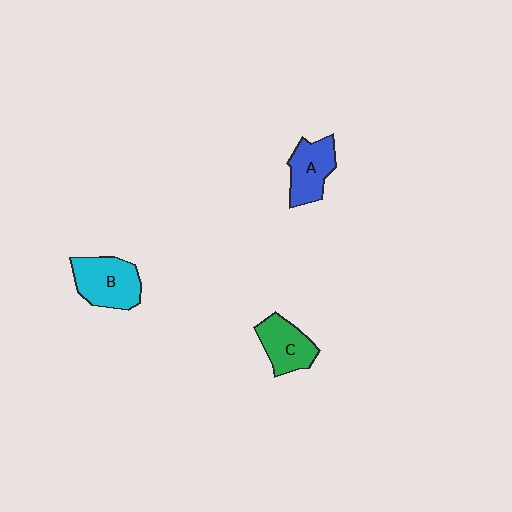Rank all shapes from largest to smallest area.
From largest to smallest: B (cyan), A (blue), C (green).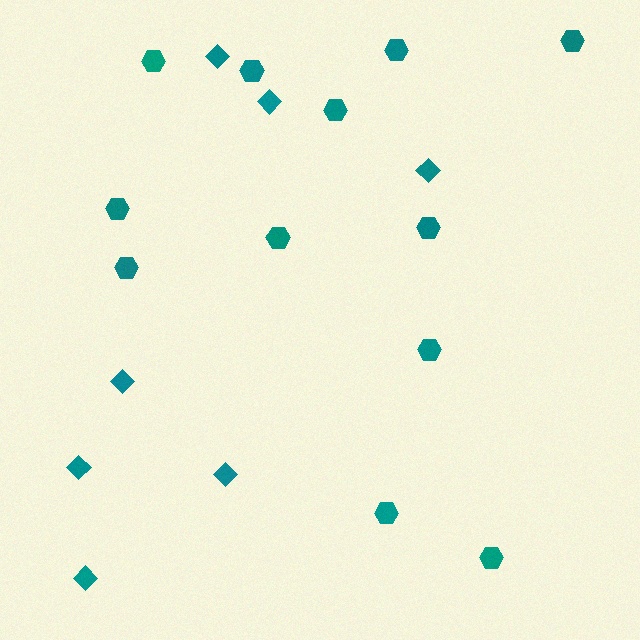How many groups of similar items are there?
There are 2 groups: one group of diamonds (7) and one group of hexagons (12).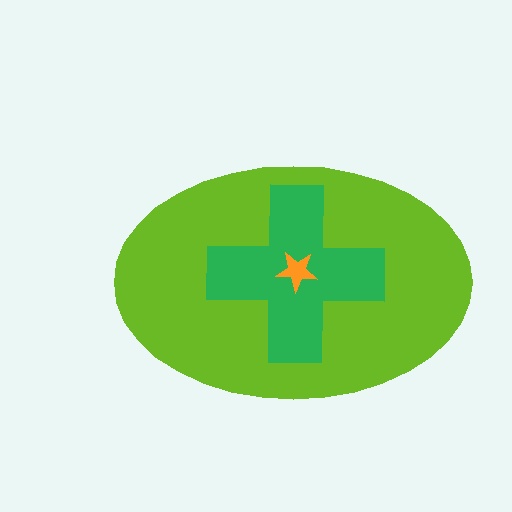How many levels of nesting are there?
3.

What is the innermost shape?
The orange star.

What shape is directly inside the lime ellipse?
The green cross.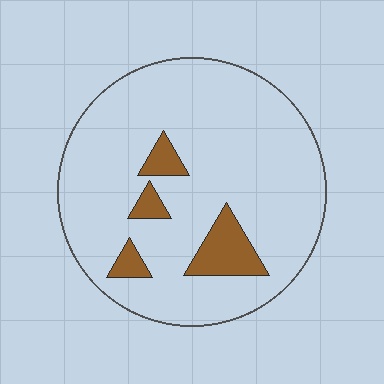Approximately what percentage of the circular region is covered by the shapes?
Approximately 10%.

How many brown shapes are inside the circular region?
4.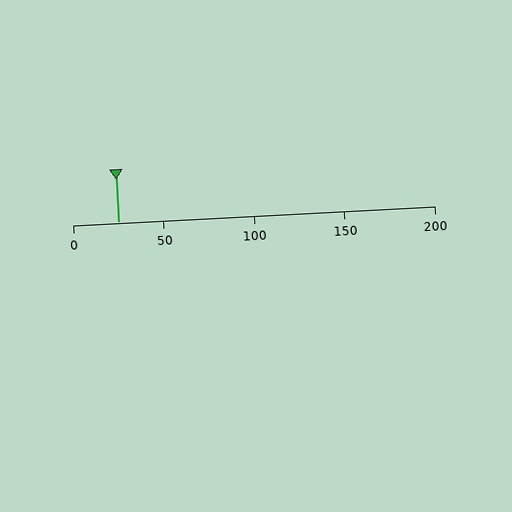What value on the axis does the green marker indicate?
The marker indicates approximately 25.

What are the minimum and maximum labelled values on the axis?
The axis runs from 0 to 200.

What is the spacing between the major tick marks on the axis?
The major ticks are spaced 50 apart.